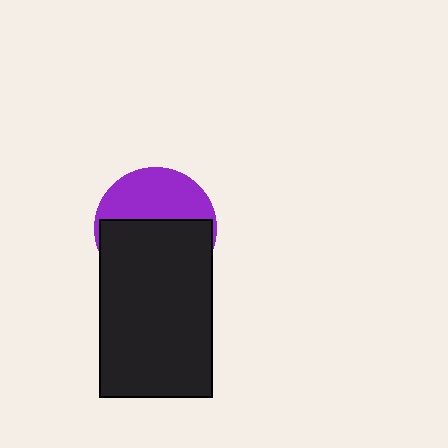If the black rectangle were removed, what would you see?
You would see the complete purple circle.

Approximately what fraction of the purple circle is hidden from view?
Roughly 57% of the purple circle is hidden behind the black rectangle.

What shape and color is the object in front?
The object in front is a black rectangle.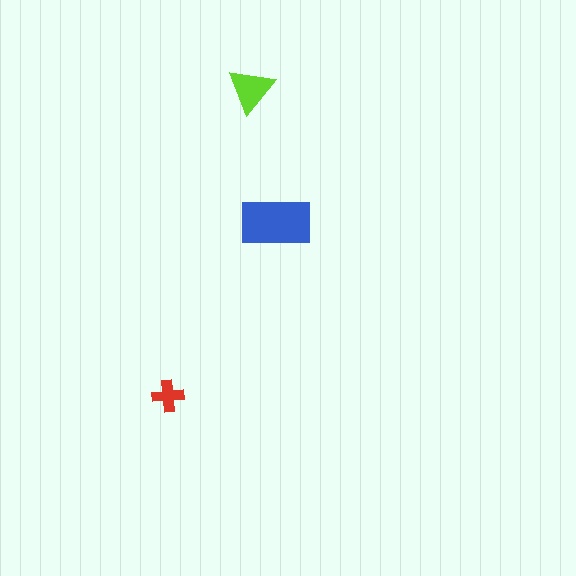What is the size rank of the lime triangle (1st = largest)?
2nd.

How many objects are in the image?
There are 3 objects in the image.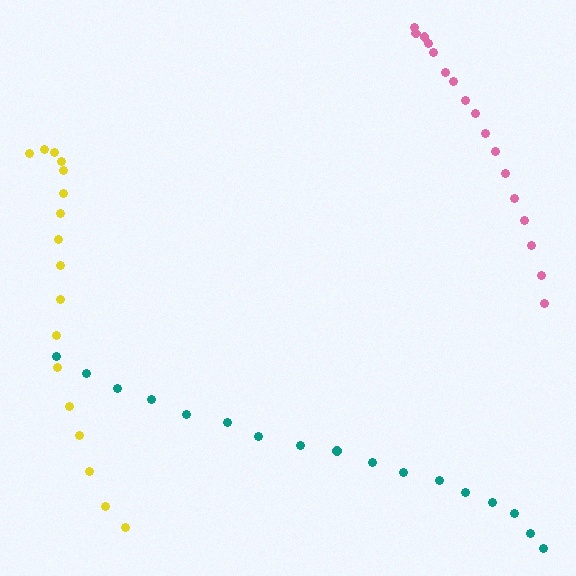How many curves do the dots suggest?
There are 3 distinct paths.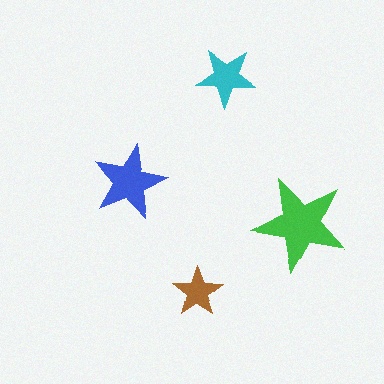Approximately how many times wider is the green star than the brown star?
About 2 times wider.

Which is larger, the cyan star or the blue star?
The blue one.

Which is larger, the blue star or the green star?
The green one.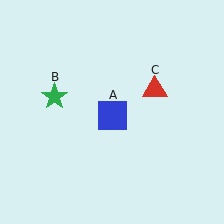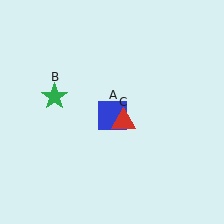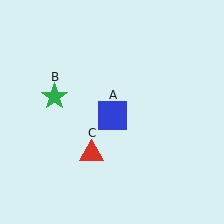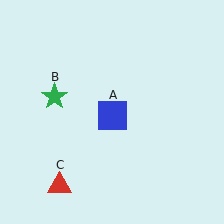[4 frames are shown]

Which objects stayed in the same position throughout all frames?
Blue square (object A) and green star (object B) remained stationary.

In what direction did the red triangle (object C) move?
The red triangle (object C) moved down and to the left.